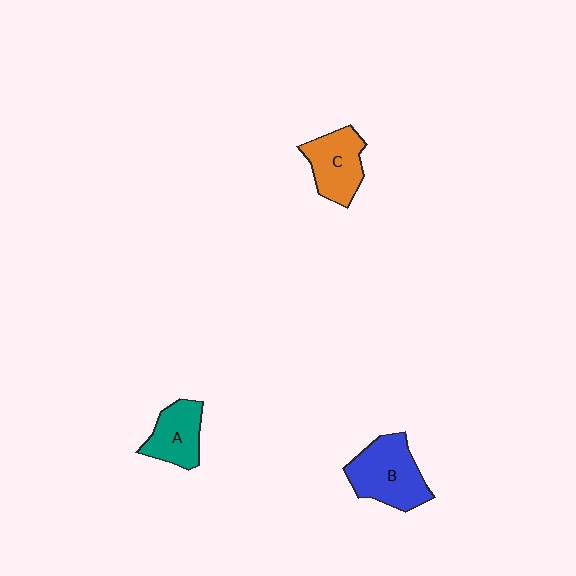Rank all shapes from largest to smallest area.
From largest to smallest: B (blue), C (orange), A (teal).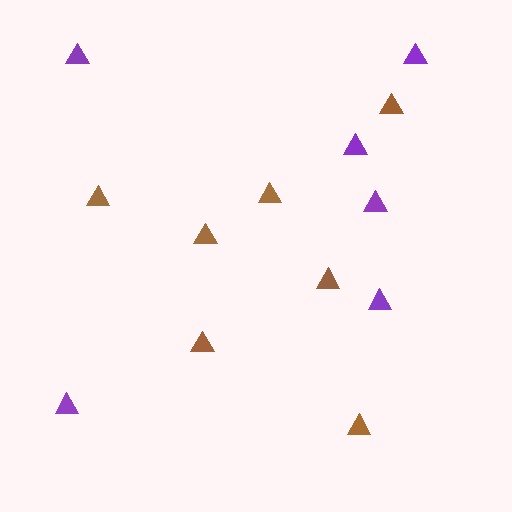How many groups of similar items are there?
There are 2 groups: one group of brown triangles (7) and one group of purple triangles (6).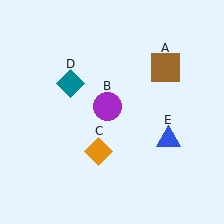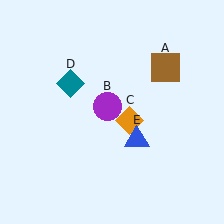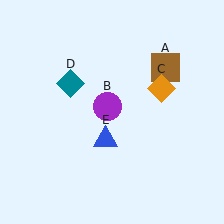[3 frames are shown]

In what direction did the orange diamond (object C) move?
The orange diamond (object C) moved up and to the right.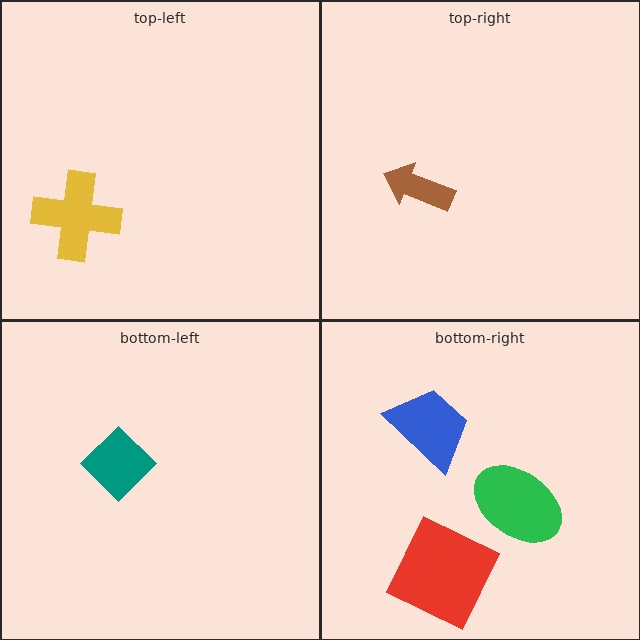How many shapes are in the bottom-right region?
3.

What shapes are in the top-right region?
The brown arrow.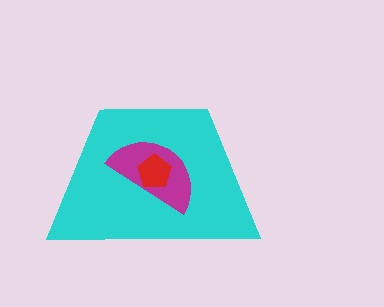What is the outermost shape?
The cyan trapezoid.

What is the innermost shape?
The red pentagon.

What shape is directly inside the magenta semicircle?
The red pentagon.